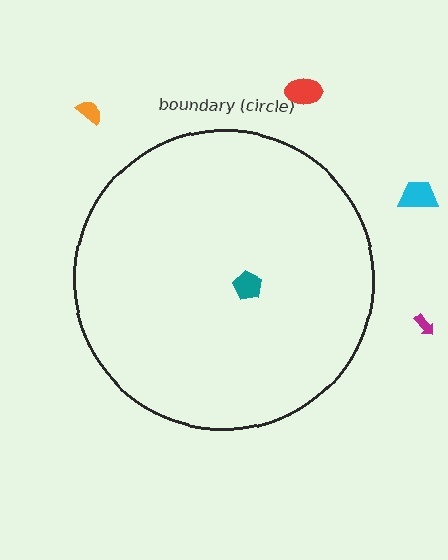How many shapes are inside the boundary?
1 inside, 4 outside.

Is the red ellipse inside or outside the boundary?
Outside.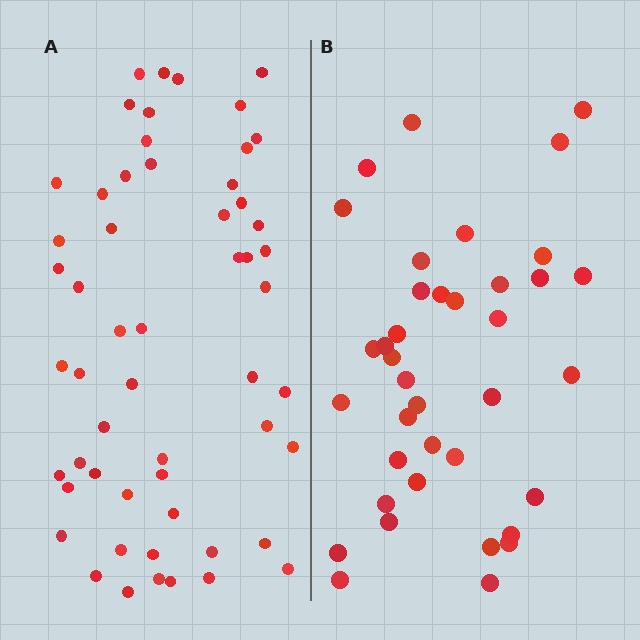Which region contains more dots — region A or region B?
Region A (the left region) has more dots.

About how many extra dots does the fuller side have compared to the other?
Region A has approximately 15 more dots than region B.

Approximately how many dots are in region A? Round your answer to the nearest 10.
About 60 dots. (The exact count is 55, which rounds to 60.)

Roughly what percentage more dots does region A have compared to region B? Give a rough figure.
About 45% more.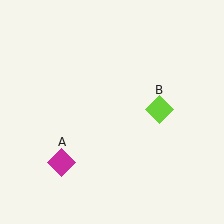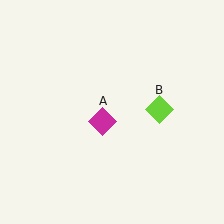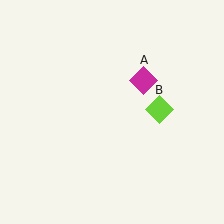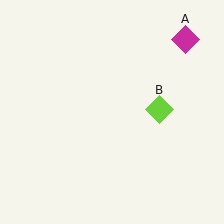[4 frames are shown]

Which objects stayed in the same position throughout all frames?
Lime diamond (object B) remained stationary.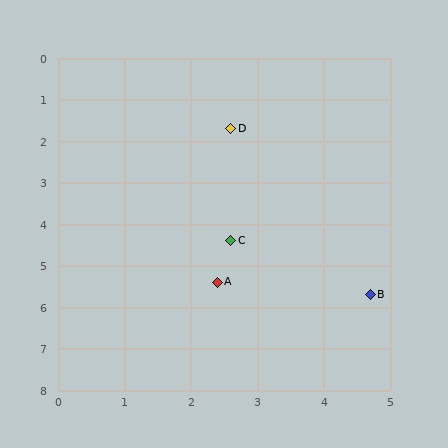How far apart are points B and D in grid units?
Points B and D are about 4.5 grid units apart.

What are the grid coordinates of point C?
Point C is at approximately (2.6, 4.4).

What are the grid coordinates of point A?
Point A is at approximately (2.4, 5.4).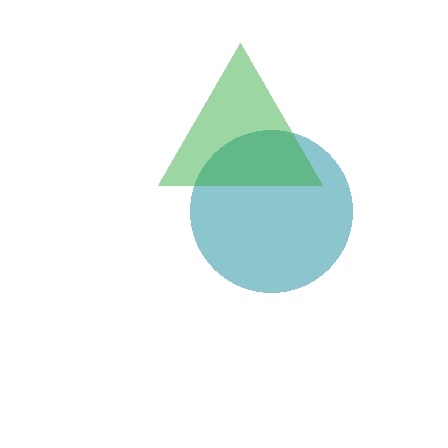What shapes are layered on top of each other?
The layered shapes are: a teal circle, a green triangle.